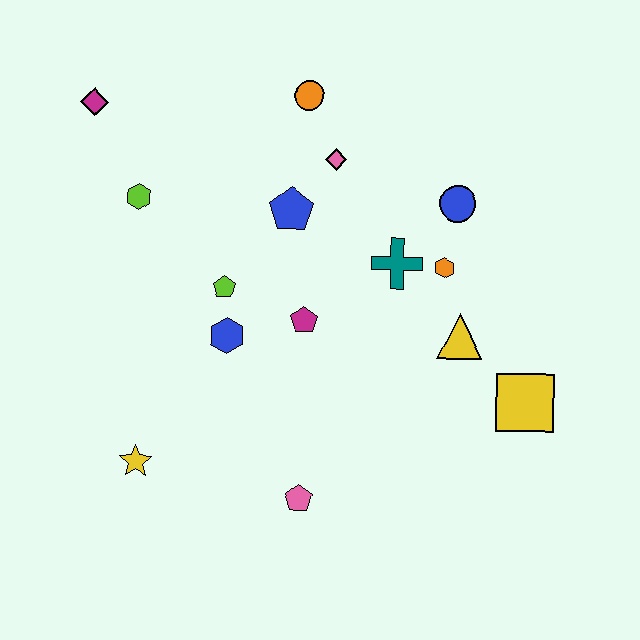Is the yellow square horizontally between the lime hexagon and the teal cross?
No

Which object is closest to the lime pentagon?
The blue hexagon is closest to the lime pentagon.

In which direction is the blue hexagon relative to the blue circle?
The blue hexagon is to the left of the blue circle.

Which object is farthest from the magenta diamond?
The yellow square is farthest from the magenta diamond.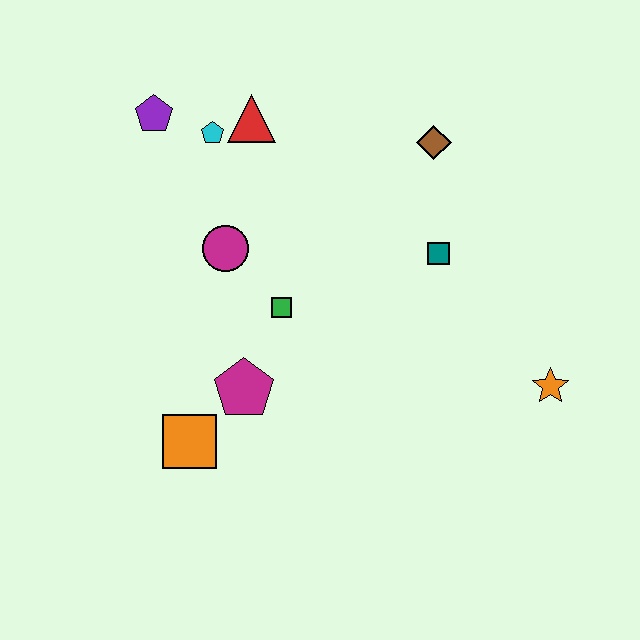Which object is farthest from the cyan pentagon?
The orange star is farthest from the cyan pentagon.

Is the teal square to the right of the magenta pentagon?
Yes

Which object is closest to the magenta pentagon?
The orange square is closest to the magenta pentagon.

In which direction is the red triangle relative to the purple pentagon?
The red triangle is to the right of the purple pentagon.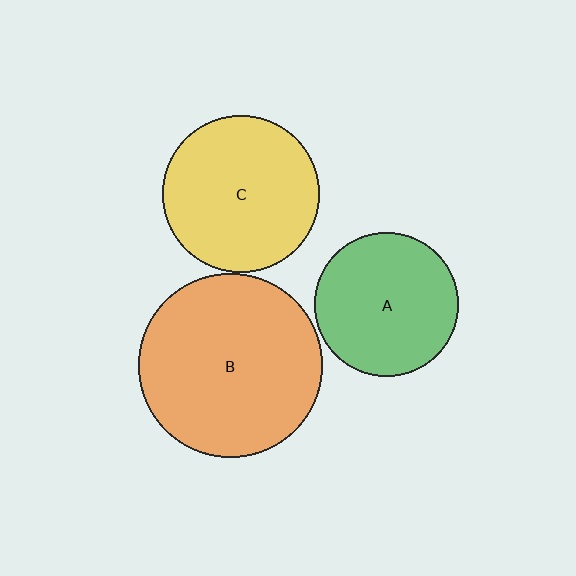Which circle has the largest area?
Circle B (orange).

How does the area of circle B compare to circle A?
Approximately 1.6 times.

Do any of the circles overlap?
No, none of the circles overlap.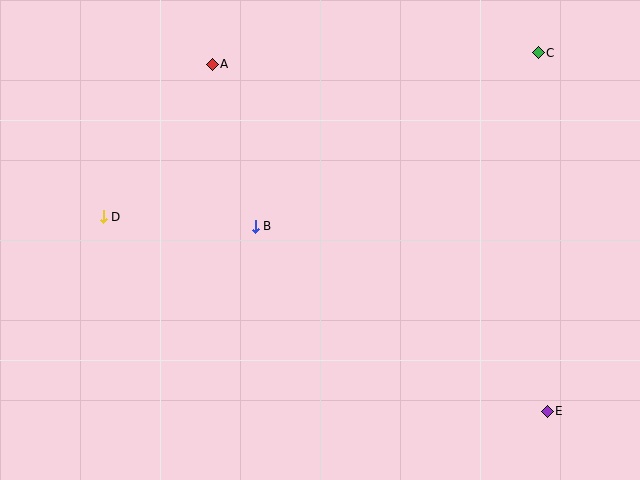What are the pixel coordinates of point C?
Point C is at (538, 53).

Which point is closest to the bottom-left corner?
Point D is closest to the bottom-left corner.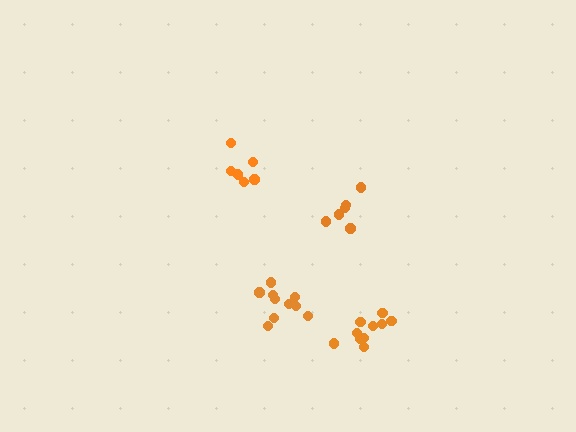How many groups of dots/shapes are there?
There are 4 groups.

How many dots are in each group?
Group 1: 10 dots, Group 2: 10 dots, Group 3: 6 dots, Group 4: 6 dots (32 total).